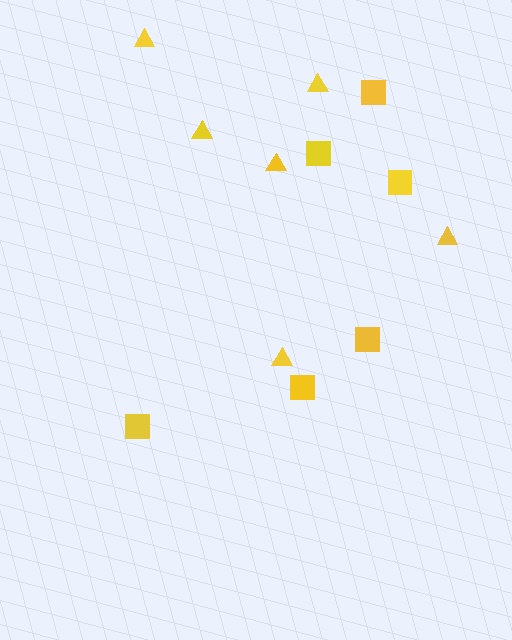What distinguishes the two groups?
There are 2 groups: one group of squares (6) and one group of triangles (6).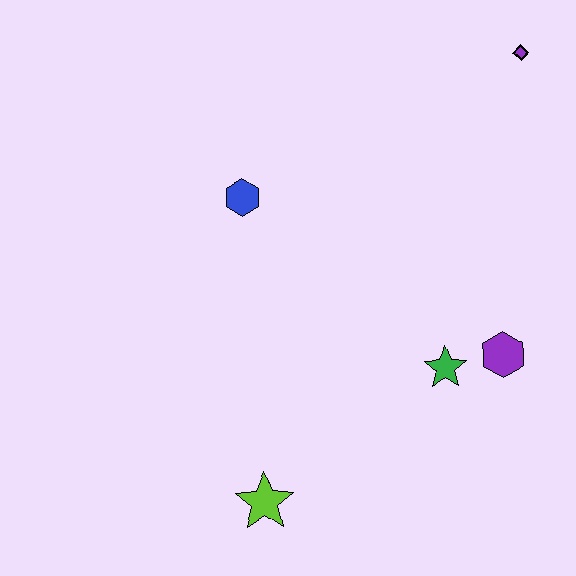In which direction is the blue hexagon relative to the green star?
The blue hexagon is to the left of the green star.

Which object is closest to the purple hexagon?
The green star is closest to the purple hexagon.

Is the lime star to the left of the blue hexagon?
No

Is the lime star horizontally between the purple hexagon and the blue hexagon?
Yes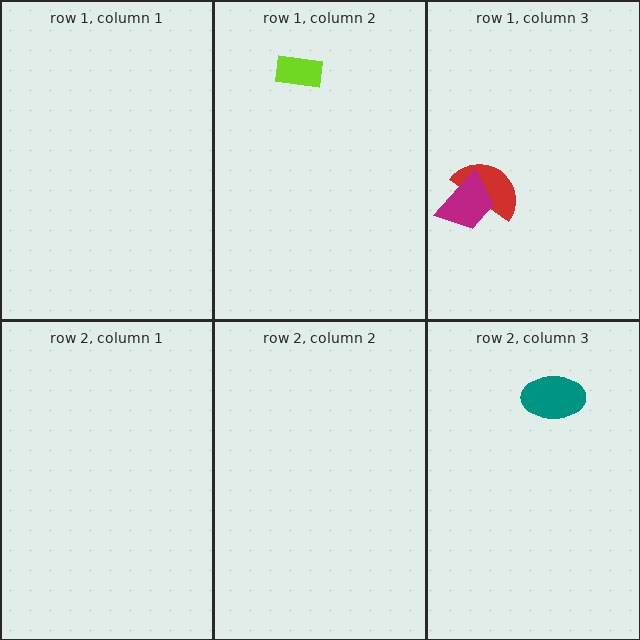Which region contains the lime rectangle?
The row 1, column 2 region.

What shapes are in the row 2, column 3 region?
The teal ellipse.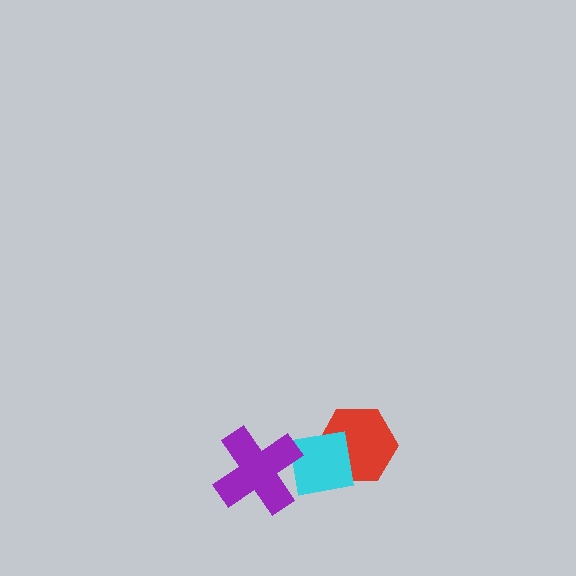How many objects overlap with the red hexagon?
1 object overlaps with the red hexagon.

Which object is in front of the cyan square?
The purple cross is in front of the cyan square.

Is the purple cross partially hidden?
No, no other shape covers it.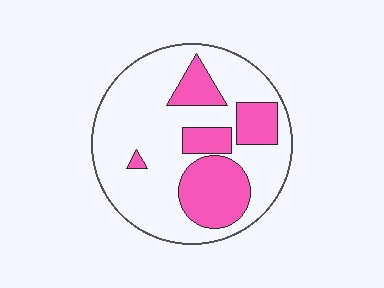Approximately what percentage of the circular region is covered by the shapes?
Approximately 30%.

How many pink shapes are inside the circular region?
5.